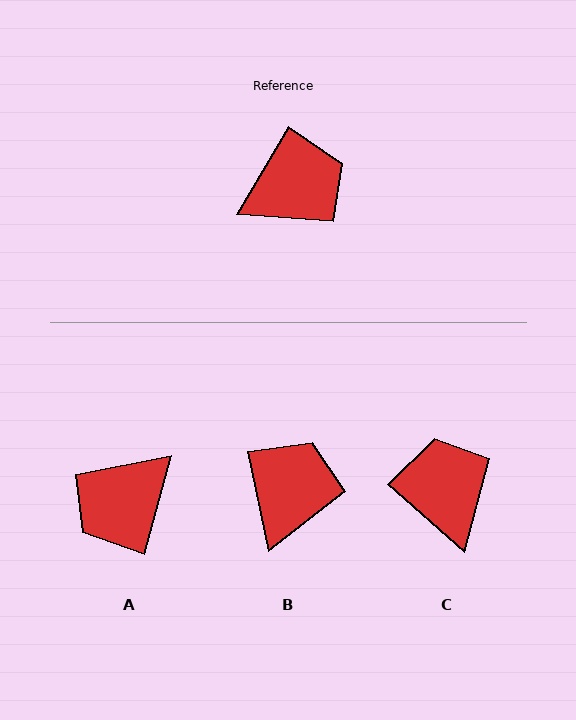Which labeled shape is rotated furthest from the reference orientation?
A, about 165 degrees away.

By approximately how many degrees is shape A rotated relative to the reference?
Approximately 165 degrees clockwise.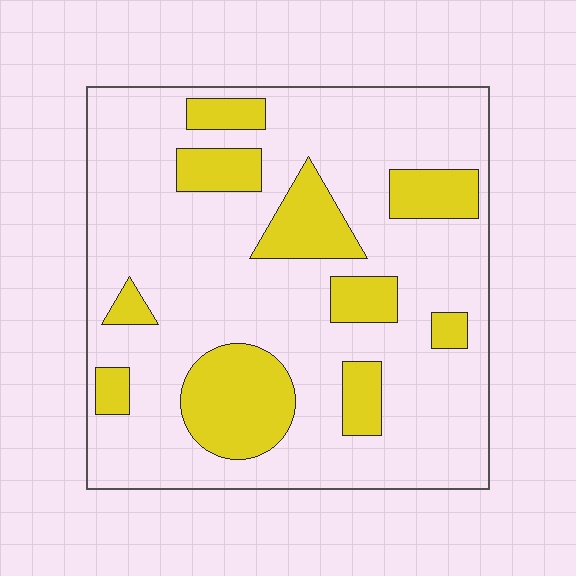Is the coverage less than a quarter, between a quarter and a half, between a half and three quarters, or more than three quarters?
Less than a quarter.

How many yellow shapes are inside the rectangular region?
10.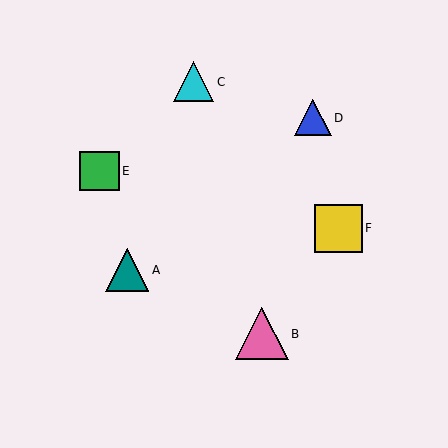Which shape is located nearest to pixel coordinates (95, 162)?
The green square (labeled E) at (99, 171) is nearest to that location.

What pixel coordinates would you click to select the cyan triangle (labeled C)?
Click at (194, 82) to select the cyan triangle C.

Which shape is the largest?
The pink triangle (labeled B) is the largest.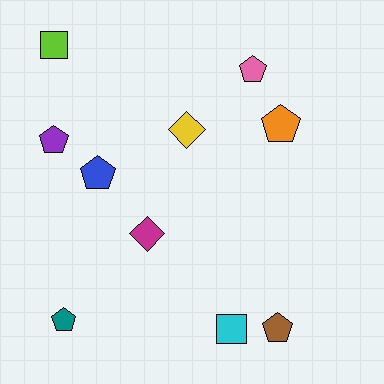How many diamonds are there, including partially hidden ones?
There are 2 diamonds.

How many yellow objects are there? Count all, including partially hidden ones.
There is 1 yellow object.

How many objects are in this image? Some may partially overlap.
There are 10 objects.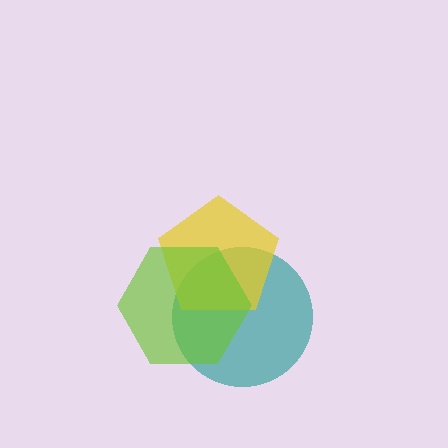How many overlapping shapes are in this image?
There are 3 overlapping shapes in the image.